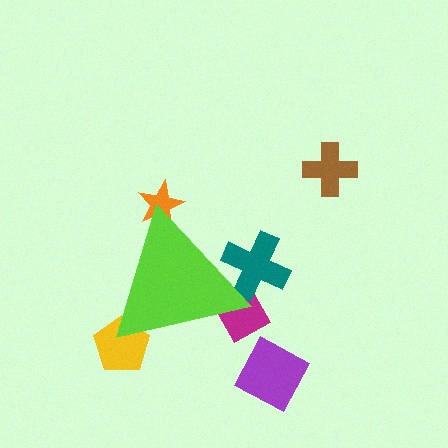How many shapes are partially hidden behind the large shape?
4 shapes are partially hidden.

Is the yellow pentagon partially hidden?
Yes, the yellow pentagon is partially hidden behind the lime triangle.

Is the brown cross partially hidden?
No, the brown cross is fully visible.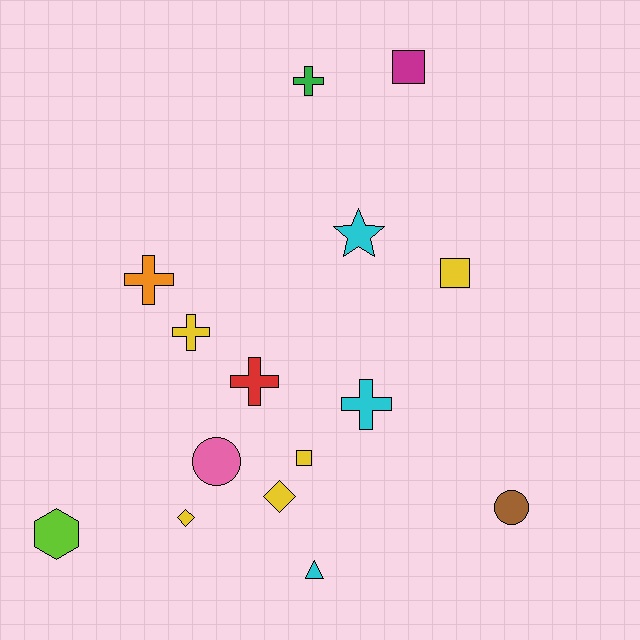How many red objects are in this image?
There is 1 red object.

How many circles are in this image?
There are 2 circles.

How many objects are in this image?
There are 15 objects.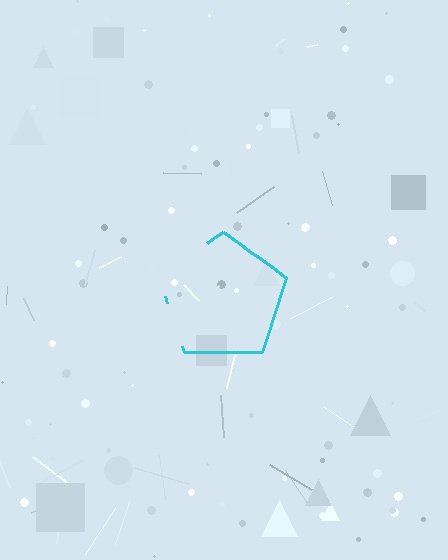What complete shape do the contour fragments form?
The contour fragments form a pentagon.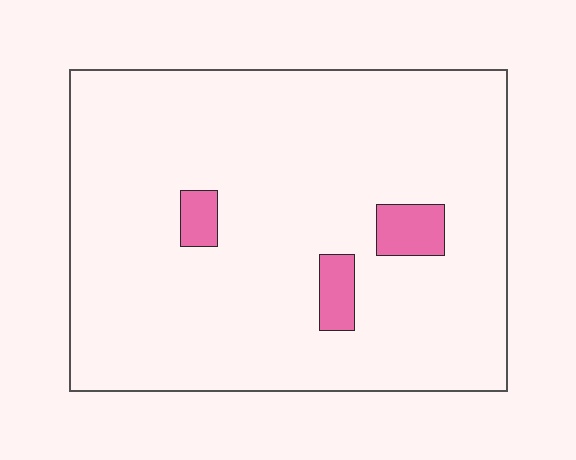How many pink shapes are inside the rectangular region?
3.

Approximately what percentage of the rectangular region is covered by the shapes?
Approximately 5%.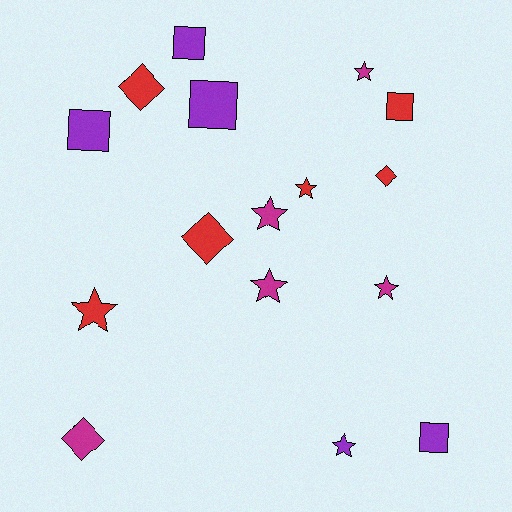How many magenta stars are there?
There are 4 magenta stars.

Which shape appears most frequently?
Star, with 7 objects.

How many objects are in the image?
There are 16 objects.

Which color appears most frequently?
Red, with 6 objects.